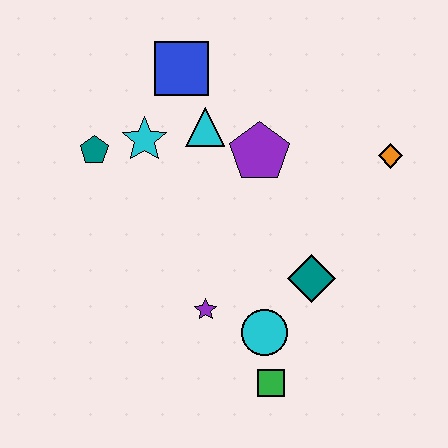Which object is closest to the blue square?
The cyan triangle is closest to the blue square.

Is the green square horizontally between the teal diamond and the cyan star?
Yes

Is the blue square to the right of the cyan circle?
No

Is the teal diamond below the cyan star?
Yes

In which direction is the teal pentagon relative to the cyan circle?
The teal pentagon is above the cyan circle.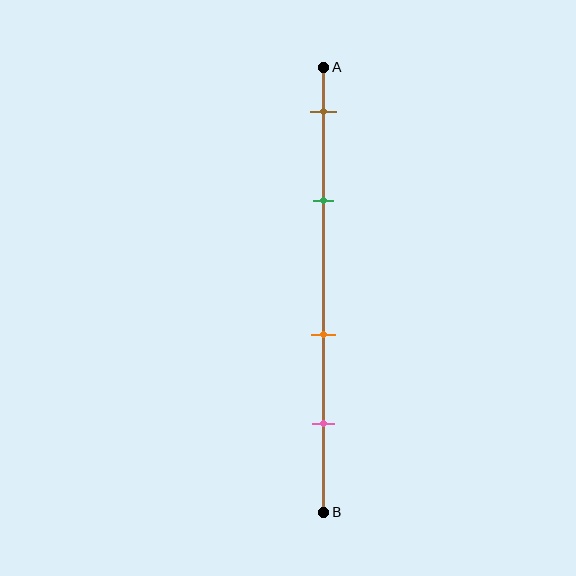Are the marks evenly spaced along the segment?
No, the marks are not evenly spaced.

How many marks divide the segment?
There are 4 marks dividing the segment.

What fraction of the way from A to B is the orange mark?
The orange mark is approximately 60% (0.6) of the way from A to B.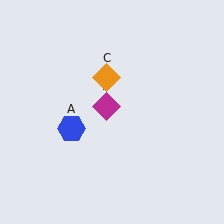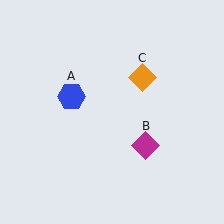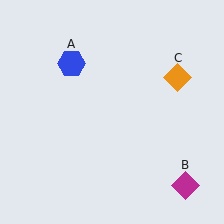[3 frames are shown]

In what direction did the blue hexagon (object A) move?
The blue hexagon (object A) moved up.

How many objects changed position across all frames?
3 objects changed position: blue hexagon (object A), magenta diamond (object B), orange diamond (object C).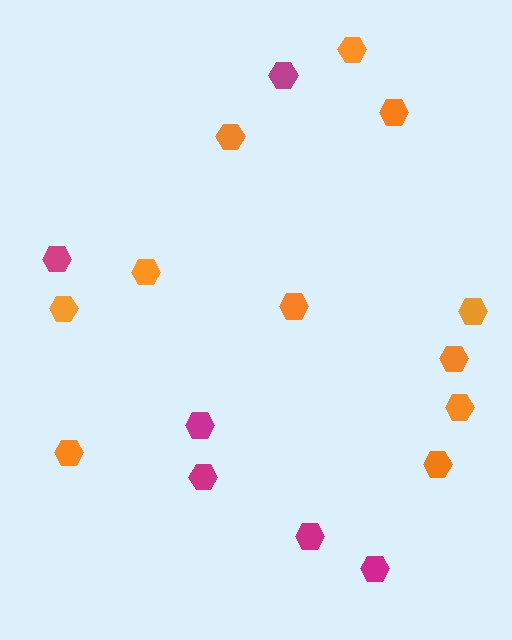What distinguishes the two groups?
There are 2 groups: one group of magenta hexagons (6) and one group of orange hexagons (11).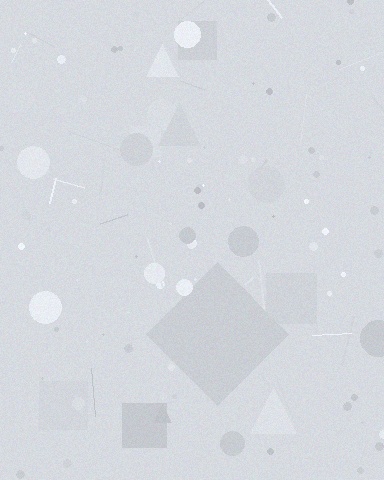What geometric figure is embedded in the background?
A diamond is embedded in the background.